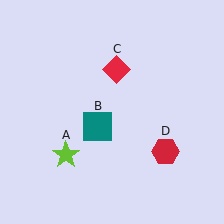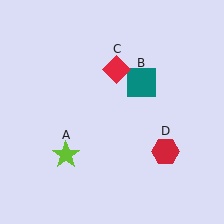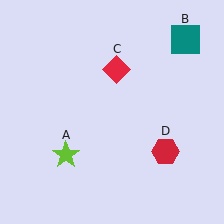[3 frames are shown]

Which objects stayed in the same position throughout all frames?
Lime star (object A) and red diamond (object C) and red hexagon (object D) remained stationary.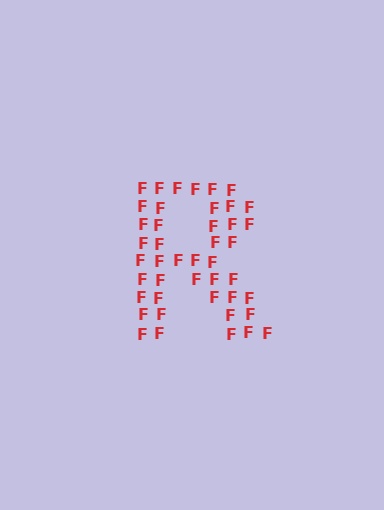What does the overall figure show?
The overall figure shows the letter R.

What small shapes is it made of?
It is made of small letter F's.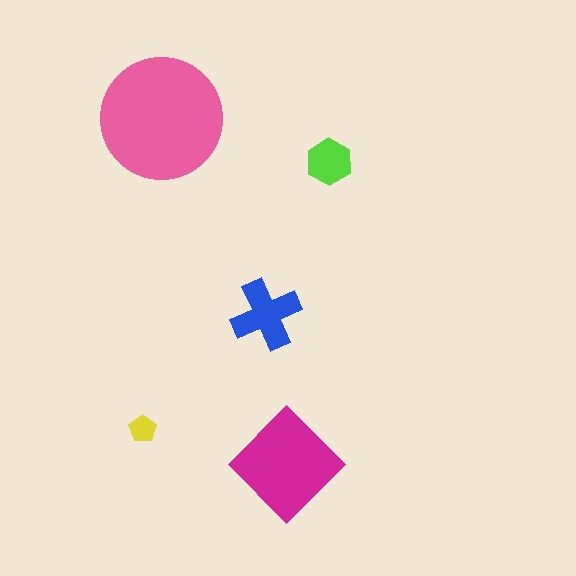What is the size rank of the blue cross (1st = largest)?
3rd.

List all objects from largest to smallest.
The pink circle, the magenta diamond, the blue cross, the lime hexagon, the yellow pentagon.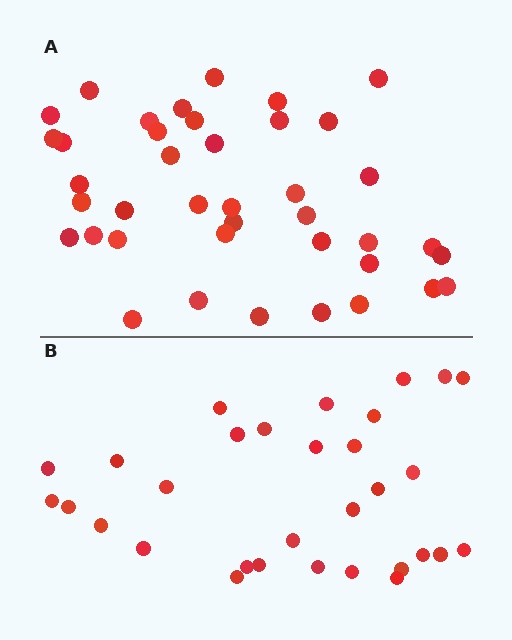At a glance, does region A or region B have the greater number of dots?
Region A (the top region) has more dots.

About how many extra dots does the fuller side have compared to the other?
Region A has roughly 8 or so more dots than region B.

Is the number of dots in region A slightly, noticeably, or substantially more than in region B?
Region A has noticeably more, but not dramatically so. The ratio is roughly 1.3 to 1.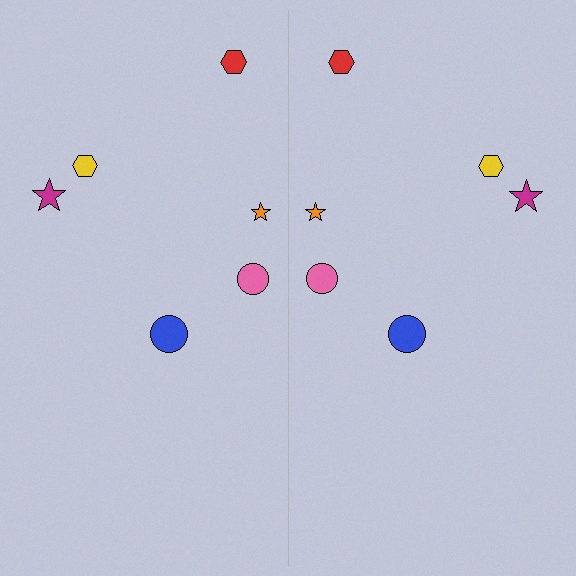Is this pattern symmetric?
Yes, this pattern has bilateral (reflection) symmetry.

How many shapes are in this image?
There are 12 shapes in this image.